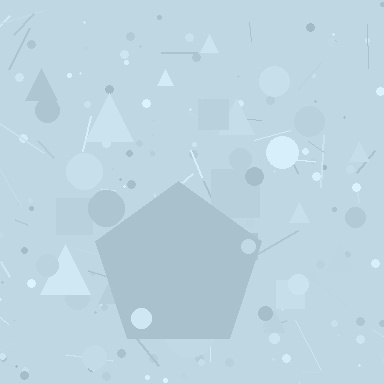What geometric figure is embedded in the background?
A pentagon is embedded in the background.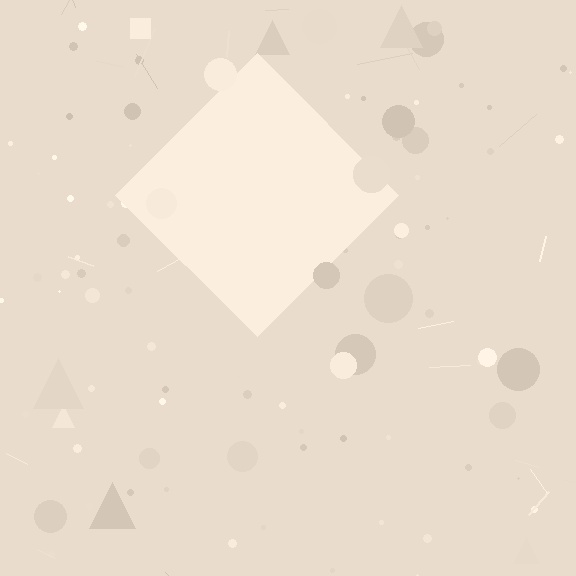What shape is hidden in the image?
A diamond is hidden in the image.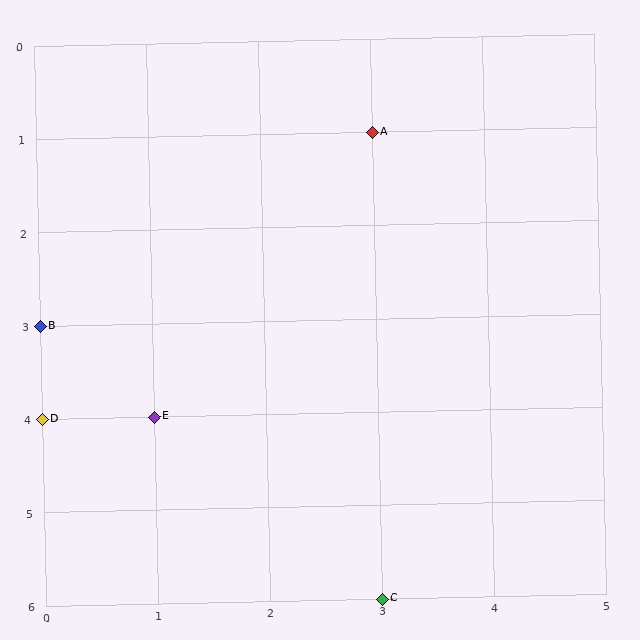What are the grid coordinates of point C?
Point C is at grid coordinates (3, 6).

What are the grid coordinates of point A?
Point A is at grid coordinates (3, 1).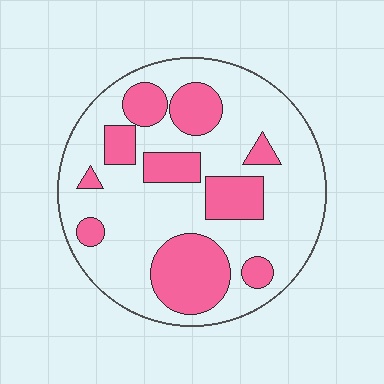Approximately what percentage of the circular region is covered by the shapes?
Approximately 30%.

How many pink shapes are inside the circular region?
10.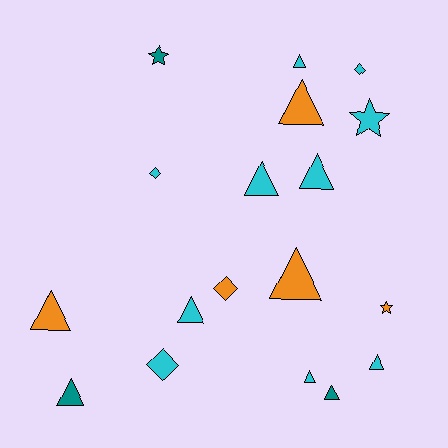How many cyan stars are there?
There is 1 cyan star.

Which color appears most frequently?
Cyan, with 10 objects.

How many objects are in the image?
There are 18 objects.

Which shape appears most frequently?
Triangle, with 11 objects.